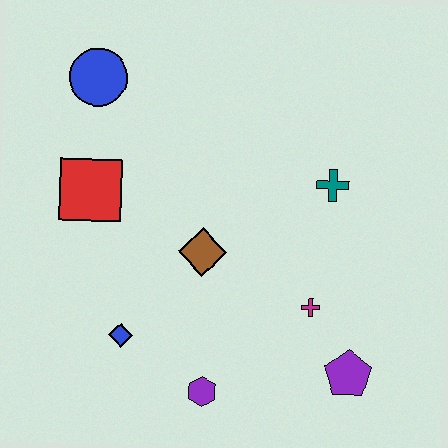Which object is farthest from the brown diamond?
The blue circle is farthest from the brown diamond.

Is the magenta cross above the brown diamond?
No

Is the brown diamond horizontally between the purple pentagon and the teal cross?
No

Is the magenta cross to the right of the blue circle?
Yes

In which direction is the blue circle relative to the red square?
The blue circle is above the red square.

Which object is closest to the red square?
The blue circle is closest to the red square.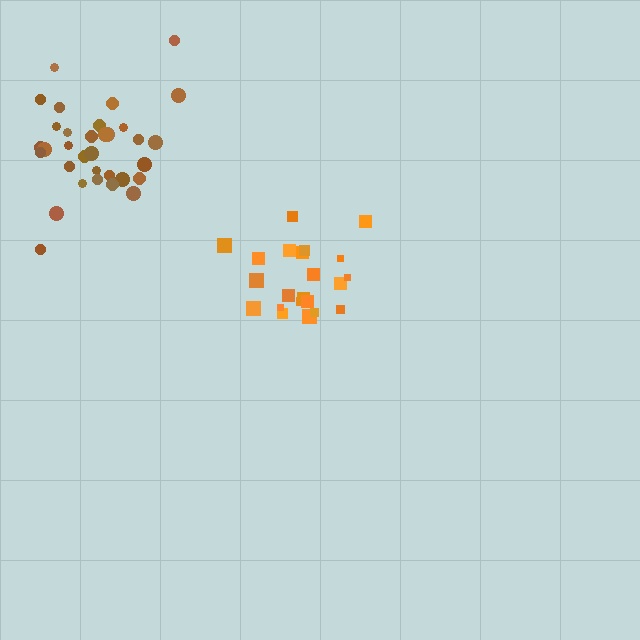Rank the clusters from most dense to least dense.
orange, brown.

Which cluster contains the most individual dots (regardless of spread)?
Brown (35).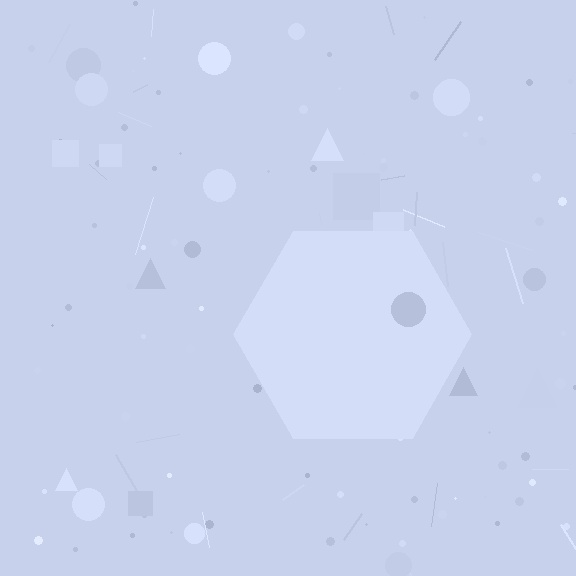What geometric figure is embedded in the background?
A hexagon is embedded in the background.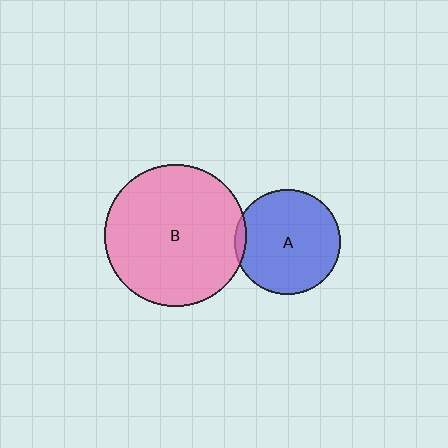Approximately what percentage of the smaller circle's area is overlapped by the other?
Approximately 5%.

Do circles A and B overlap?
Yes.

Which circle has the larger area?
Circle B (pink).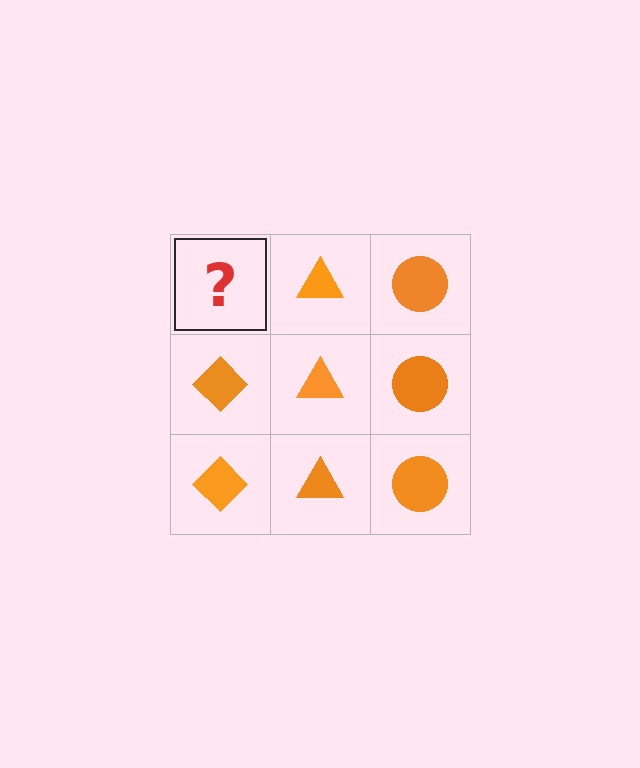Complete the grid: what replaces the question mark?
The question mark should be replaced with an orange diamond.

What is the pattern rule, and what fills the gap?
The rule is that each column has a consistent shape. The gap should be filled with an orange diamond.